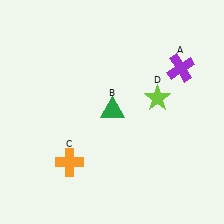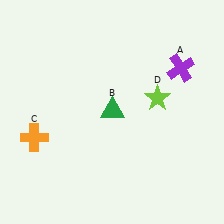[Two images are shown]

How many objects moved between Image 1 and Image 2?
1 object moved between the two images.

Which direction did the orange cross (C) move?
The orange cross (C) moved left.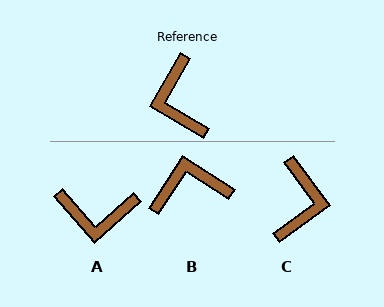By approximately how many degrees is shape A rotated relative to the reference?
Approximately 72 degrees counter-clockwise.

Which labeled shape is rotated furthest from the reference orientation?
C, about 156 degrees away.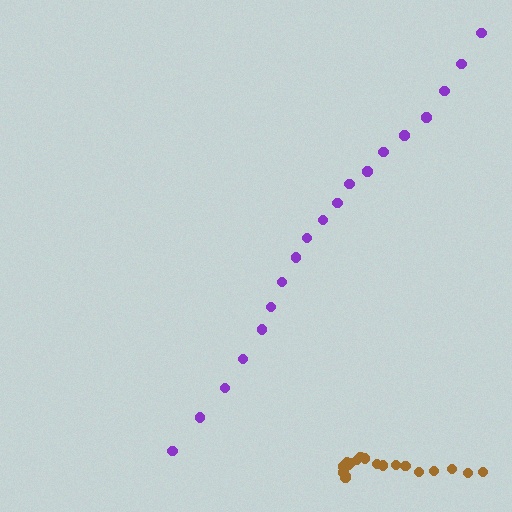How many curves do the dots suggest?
There are 2 distinct paths.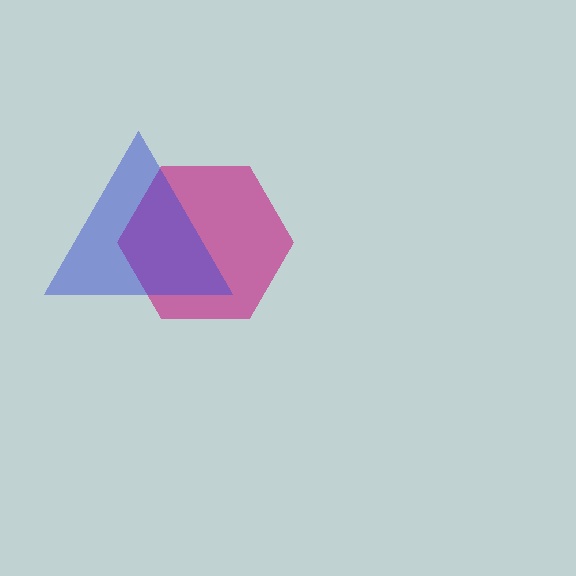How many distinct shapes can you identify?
There are 2 distinct shapes: a magenta hexagon, a blue triangle.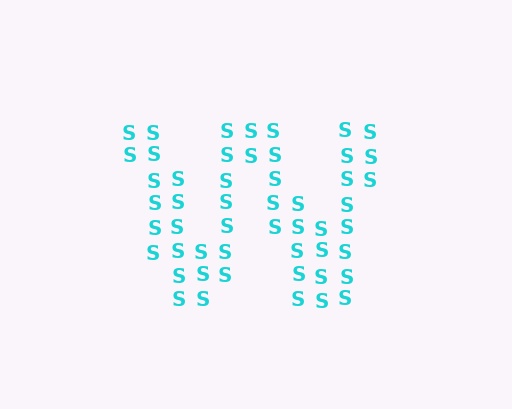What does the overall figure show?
The overall figure shows the letter W.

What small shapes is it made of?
It is made of small letter S's.